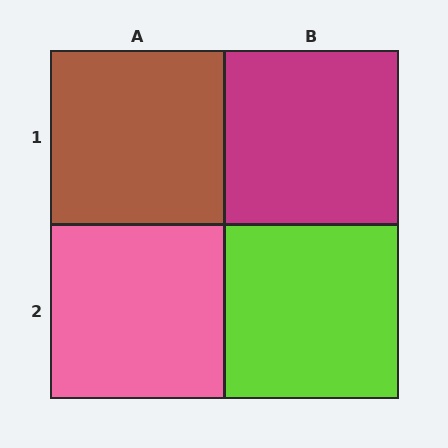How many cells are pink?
1 cell is pink.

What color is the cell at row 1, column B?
Magenta.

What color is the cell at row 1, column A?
Brown.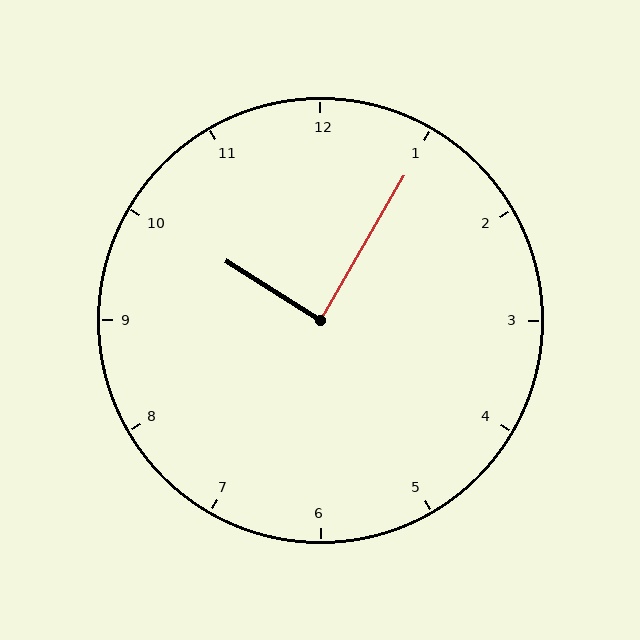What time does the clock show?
10:05.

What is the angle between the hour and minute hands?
Approximately 88 degrees.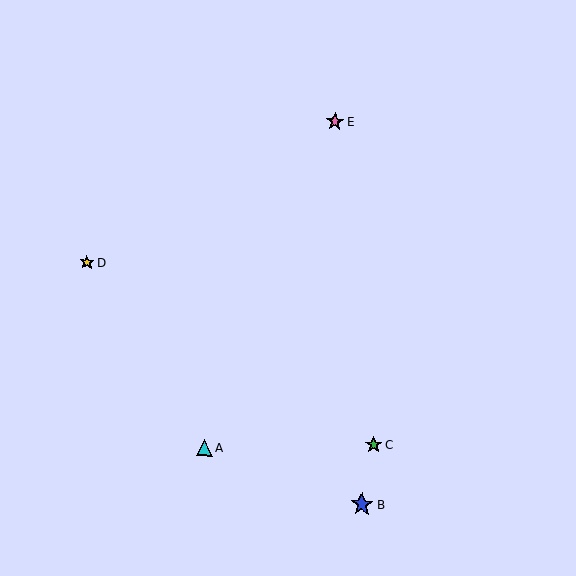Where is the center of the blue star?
The center of the blue star is at (362, 505).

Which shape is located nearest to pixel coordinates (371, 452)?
The green star (labeled C) at (374, 445) is nearest to that location.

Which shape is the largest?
The blue star (labeled B) is the largest.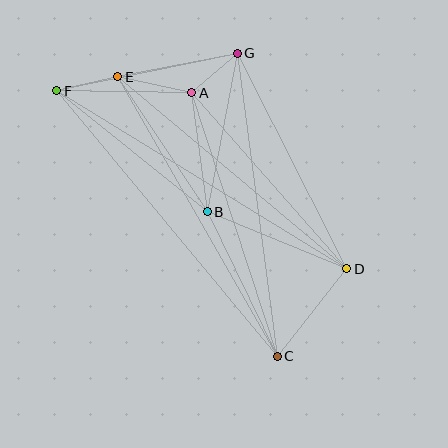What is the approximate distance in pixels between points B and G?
The distance between B and G is approximately 162 pixels.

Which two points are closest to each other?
Points A and G are closest to each other.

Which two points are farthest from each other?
Points C and F are farthest from each other.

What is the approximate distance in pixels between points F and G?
The distance between F and G is approximately 184 pixels.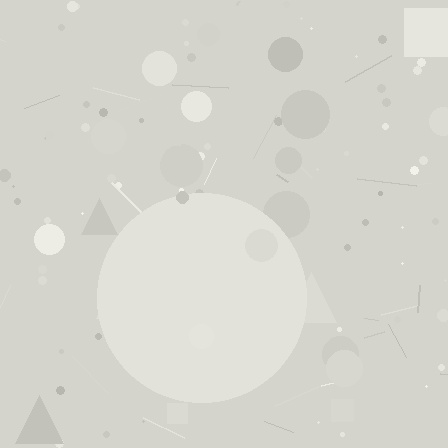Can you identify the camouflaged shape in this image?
The camouflaged shape is a circle.